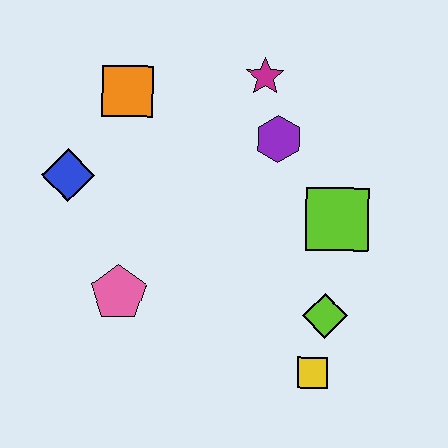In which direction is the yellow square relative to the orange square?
The yellow square is below the orange square.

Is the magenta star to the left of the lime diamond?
Yes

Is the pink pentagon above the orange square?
No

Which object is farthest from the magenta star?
The yellow square is farthest from the magenta star.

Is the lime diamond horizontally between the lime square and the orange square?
Yes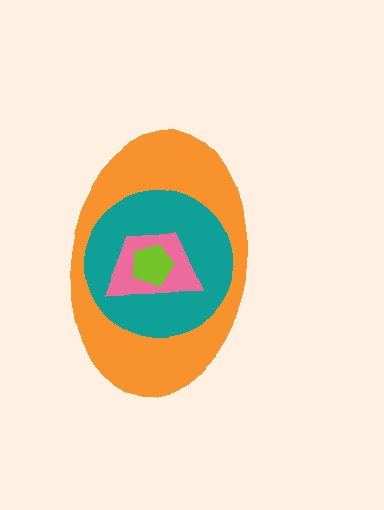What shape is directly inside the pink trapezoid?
The lime pentagon.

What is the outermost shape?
The orange ellipse.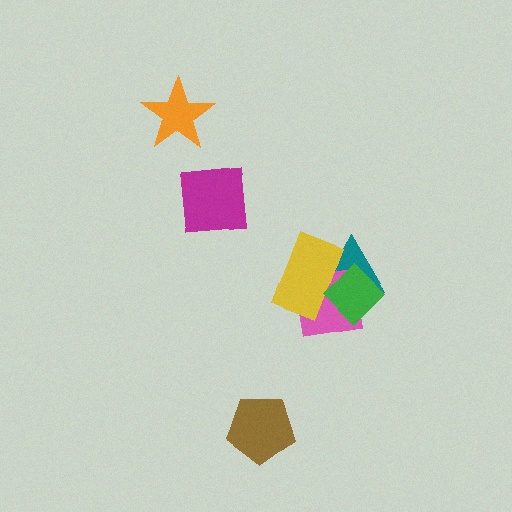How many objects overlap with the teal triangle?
3 objects overlap with the teal triangle.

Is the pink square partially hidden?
Yes, it is partially covered by another shape.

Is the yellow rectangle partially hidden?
Yes, it is partially covered by another shape.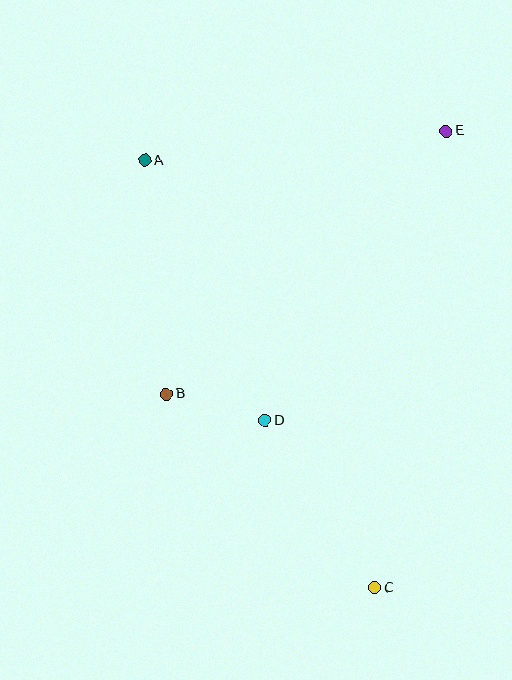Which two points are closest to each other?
Points B and D are closest to each other.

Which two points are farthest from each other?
Points A and C are farthest from each other.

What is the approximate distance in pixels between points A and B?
The distance between A and B is approximately 235 pixels.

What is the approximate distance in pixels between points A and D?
The distance between A and D is approximately 287 pixels.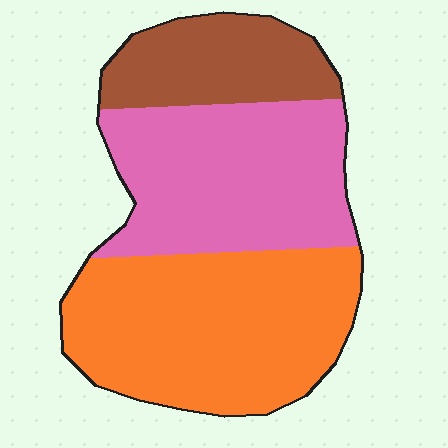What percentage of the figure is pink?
Pink takes up about three eighths (3/8) of the figure.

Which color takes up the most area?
Orange, at roughly 45%.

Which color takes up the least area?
Brown, at roughly 20%.